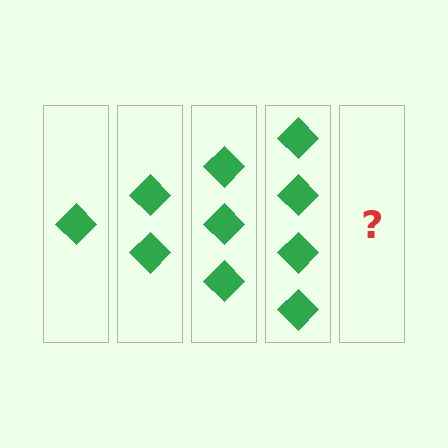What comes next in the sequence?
The next element should be 5 diamonds.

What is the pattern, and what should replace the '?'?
The pattern is that each step adds one more diamond. The '?' should be 5 diamonds.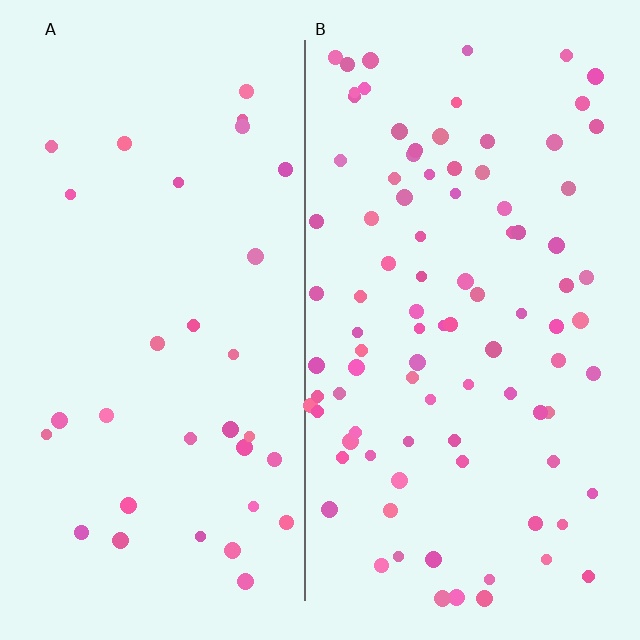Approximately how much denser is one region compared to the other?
Approximately 2.8× — region B over region A.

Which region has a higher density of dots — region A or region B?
B (the right).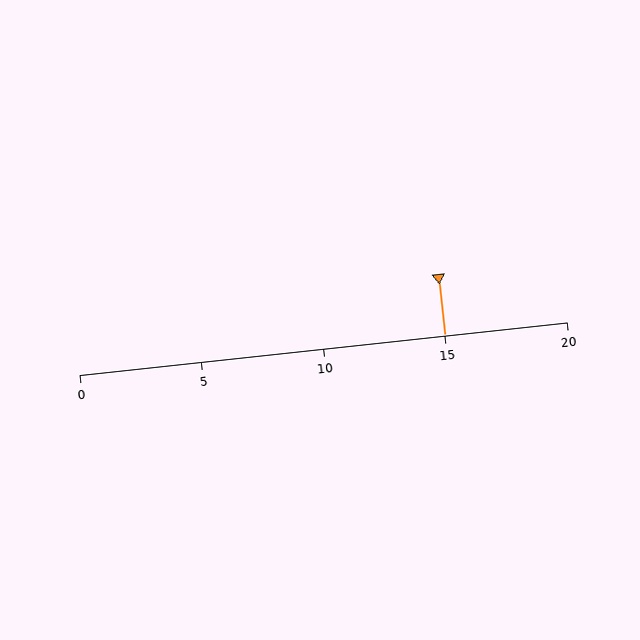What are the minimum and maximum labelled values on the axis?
The axis runs from 0 to 20.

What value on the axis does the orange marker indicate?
The marker indicates approximately 15.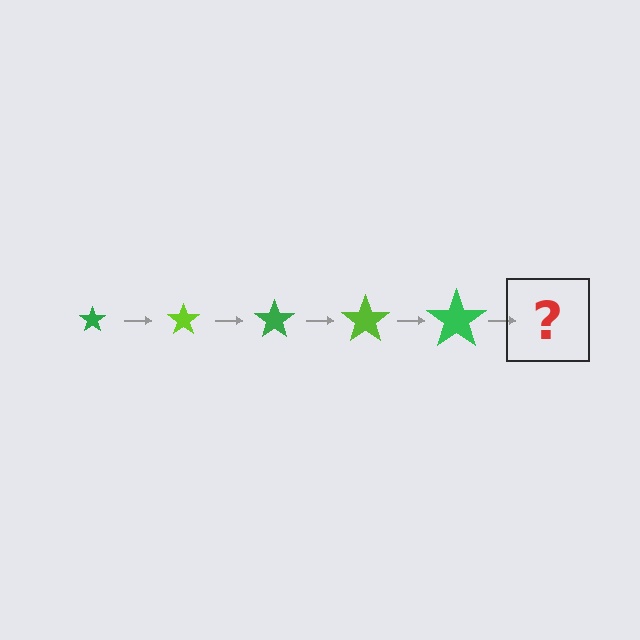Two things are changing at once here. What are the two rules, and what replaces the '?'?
The two rules are that the star grows larger each step and the color cycles through green and lime. The '?' should be a lime star, larger than the previous one.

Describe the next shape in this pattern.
It should be a lime star, larger than the previous one.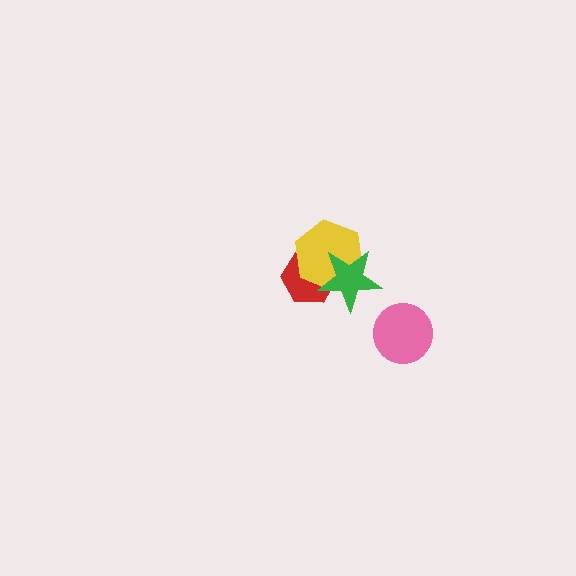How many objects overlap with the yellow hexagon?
2 objects overlap with the yellow hexagon.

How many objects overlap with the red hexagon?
2 objects overlap with the red hexagon.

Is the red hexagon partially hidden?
Yes, it is partially covered by another shape.